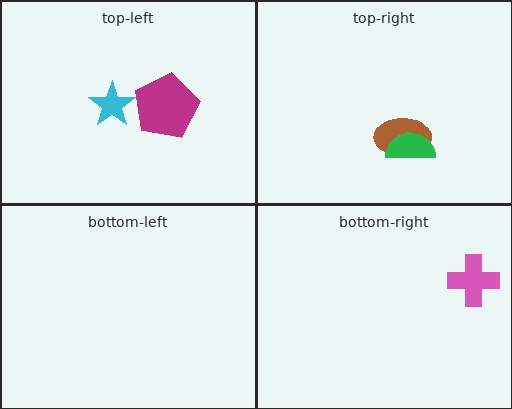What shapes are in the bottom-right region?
The pink cross.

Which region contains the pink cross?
The bottom-right region.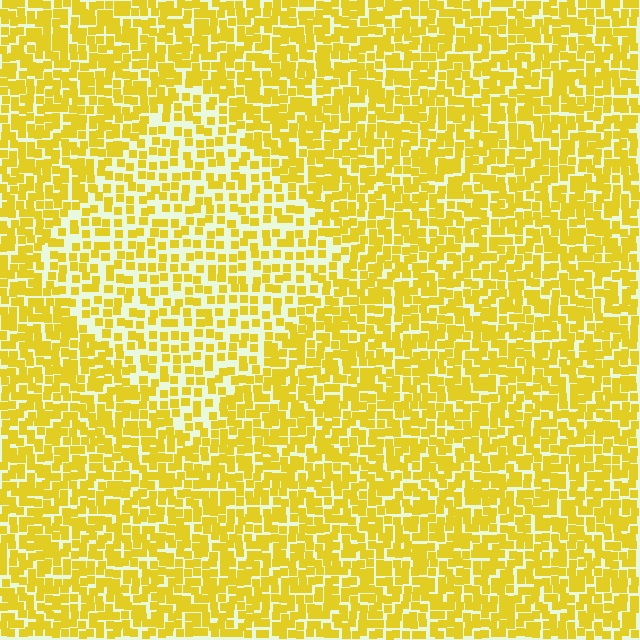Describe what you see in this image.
The image contains small yellow elements arranged at two different densities. A diamond-shaped region is visible where the elements are less densely packed than the surrounding area.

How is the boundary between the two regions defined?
The boundary is defined by a change in element density (approximately 1.7x ratio). All elements are the same color, size, and shape.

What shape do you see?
I see a diamond.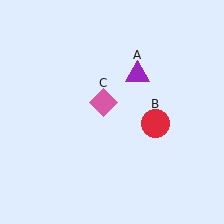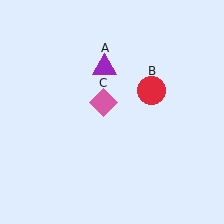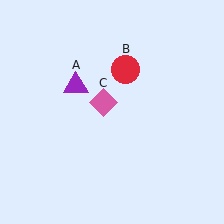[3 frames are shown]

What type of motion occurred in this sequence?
The purple triangle (object A), red circle (object B) rotated counterclockwise around the center of the scene.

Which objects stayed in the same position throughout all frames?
Pink diamond (object C) remained stationary.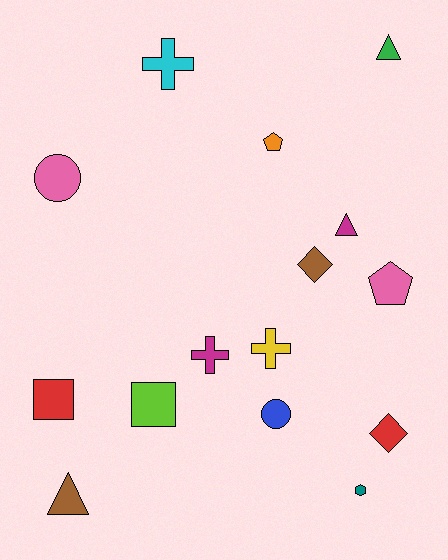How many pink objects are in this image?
There are 2 pink objects.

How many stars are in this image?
There are no stars.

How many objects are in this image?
There are 15 objects.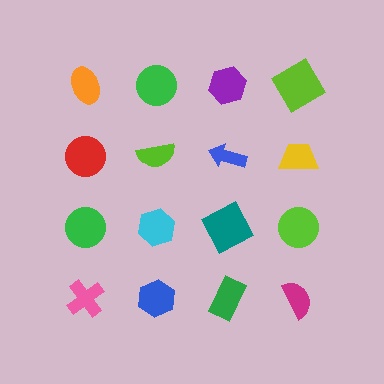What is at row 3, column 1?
A green circle.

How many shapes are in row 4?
4 shapes.